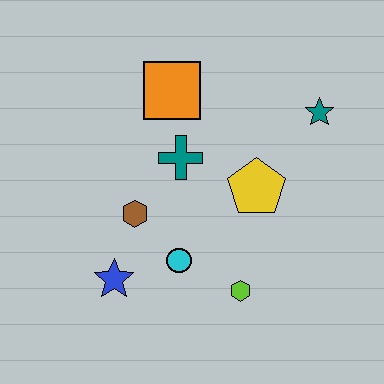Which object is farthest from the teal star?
The blue star is farthest from the teal star.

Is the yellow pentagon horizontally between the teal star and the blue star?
Yes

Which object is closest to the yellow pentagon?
The teal cross is closest to the yellow pentagon.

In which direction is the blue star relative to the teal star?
The blue star is to the left of the teal star.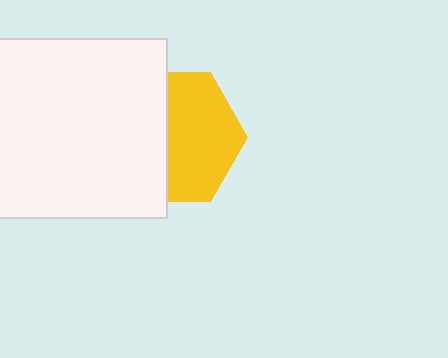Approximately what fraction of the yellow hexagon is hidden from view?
Roughly 45% of the yellow hexagon is hidden behind the white square.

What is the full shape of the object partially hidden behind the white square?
The partially hidden object is a yellow hexagon.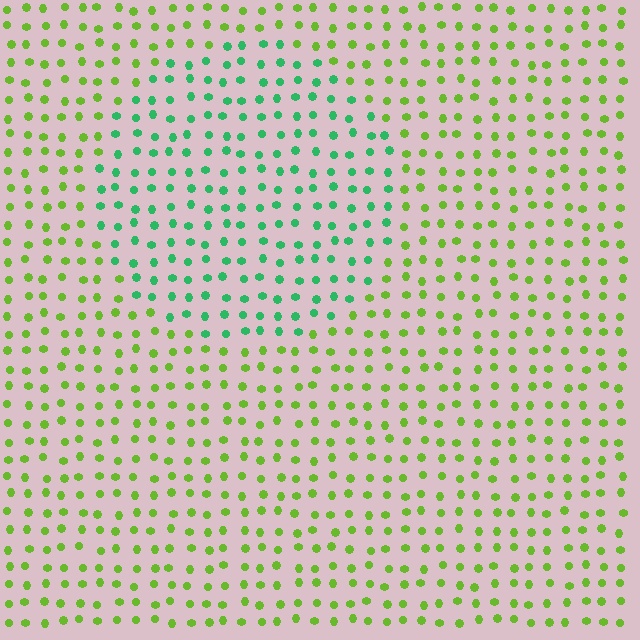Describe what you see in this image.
The image is filled with small lime elements in a uniform arrangement. A circle-shaped region is visible where the elements are tinted to a slightly different hue, forming a subtle color boundary.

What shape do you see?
I see a circle.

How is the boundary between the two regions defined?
The boundary is defined purely by a slight shift in hue (about 49 degrees). Spacing, size, and orientation are identical on both sides.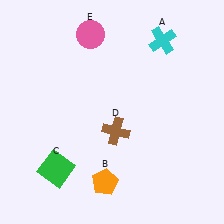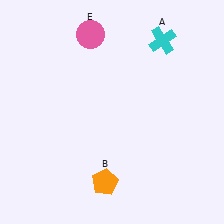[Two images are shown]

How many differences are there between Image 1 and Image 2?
There are 2 differences between the two images.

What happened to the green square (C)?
The green square (C) was removed in Image 2. It was in the bottom-left area of Image 1.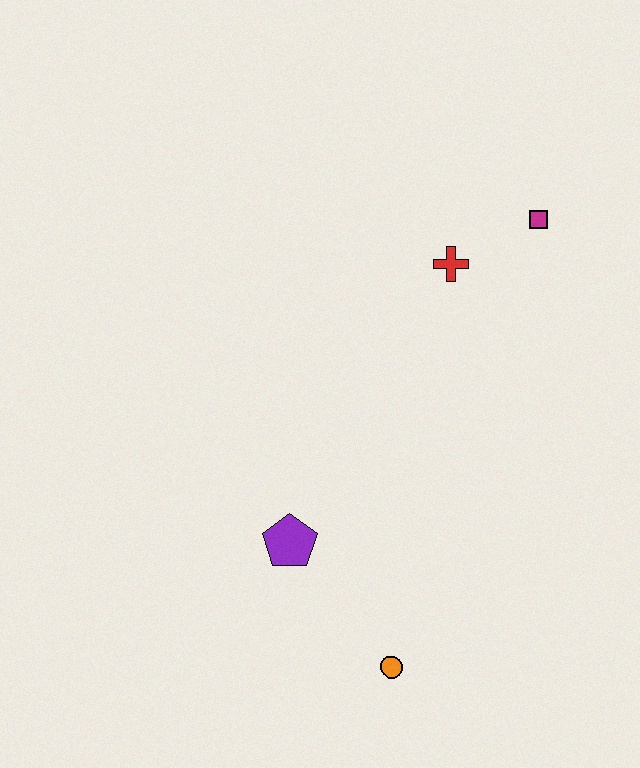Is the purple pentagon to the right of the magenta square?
No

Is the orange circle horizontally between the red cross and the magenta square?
No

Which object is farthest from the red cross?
The orange circle is farthest from the red cross.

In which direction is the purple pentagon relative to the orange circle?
The purple pentagon is above the orange circle.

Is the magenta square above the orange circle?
Yes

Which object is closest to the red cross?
The magenta square is closest to the red cross.